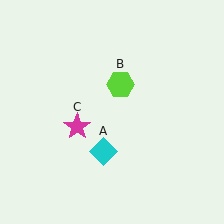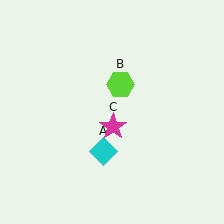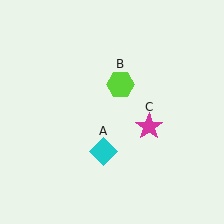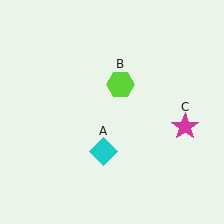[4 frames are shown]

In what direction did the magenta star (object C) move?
The magenta star (object C) moved right.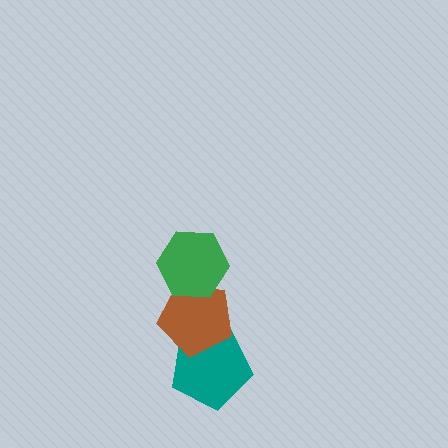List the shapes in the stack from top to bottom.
From top to bottom: the green hexagon, the brown pentagon, the teal pentagon.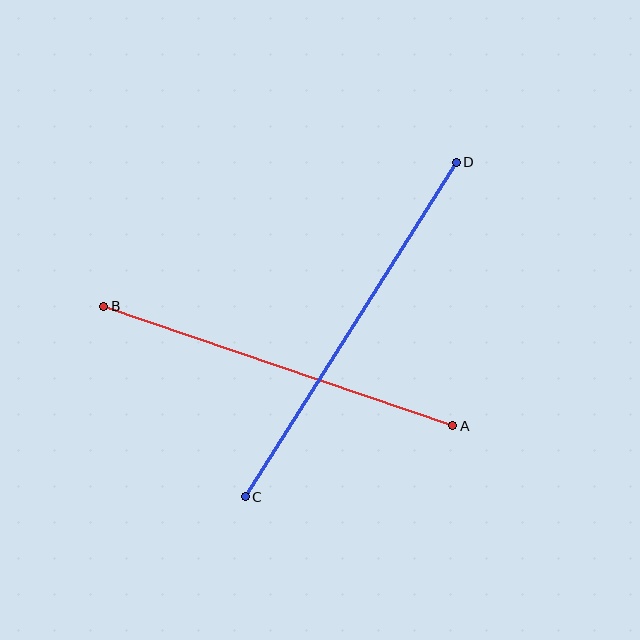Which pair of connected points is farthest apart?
Points C and D are farthest apart.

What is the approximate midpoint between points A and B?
The midpoint is at approximately (278, 366) pixels.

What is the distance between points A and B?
The distance is approximately 369 pixels.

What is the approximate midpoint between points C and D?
The midpoint is at approximately (351, 329) pixels.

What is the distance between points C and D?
The distance is approximately 396 pixels.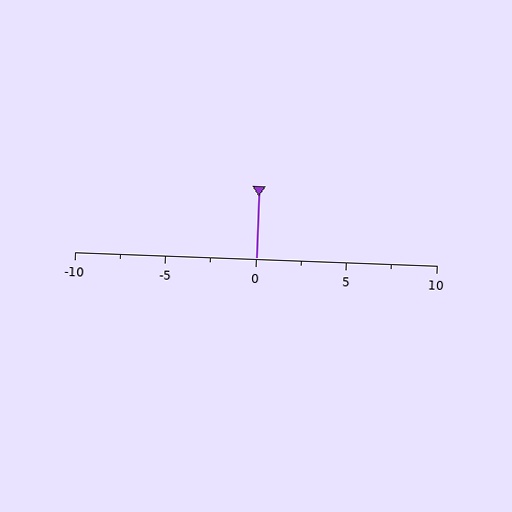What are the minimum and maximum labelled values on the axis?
The axis runs from -10 to 10.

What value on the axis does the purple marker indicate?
The marker indicates approximately 0.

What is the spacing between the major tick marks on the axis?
The major ticks are spaced 5 apart.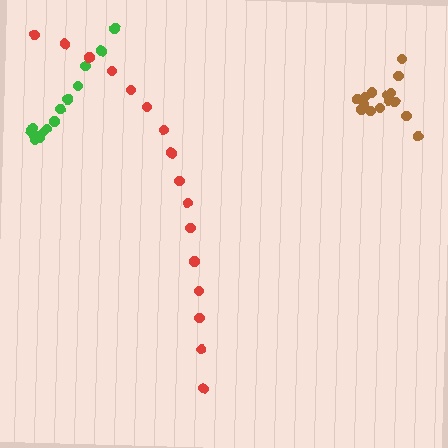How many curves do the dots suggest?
There are 3 distinct paths.